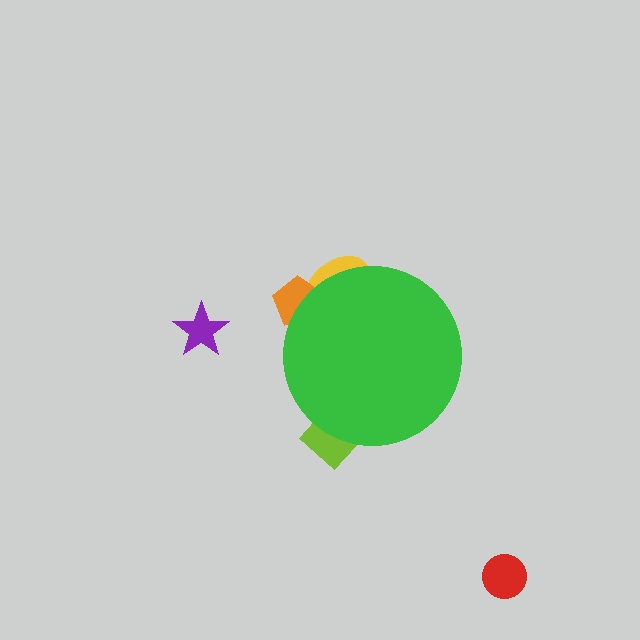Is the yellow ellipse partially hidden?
Yes, the yellow ellipse is partially hidden behind the green circle.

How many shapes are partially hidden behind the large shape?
3 shapes are partially hidden.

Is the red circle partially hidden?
No, the red circle is fully visible.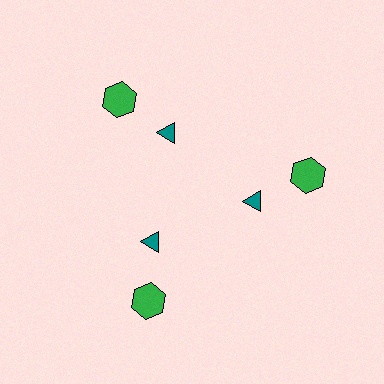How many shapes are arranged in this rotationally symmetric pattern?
There are 6 shapes, arranged in 3 groups of 2.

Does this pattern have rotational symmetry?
Yes, this pattern has 3-fold rotational symmetry. It looks the same after rotating 120 degrees around the center.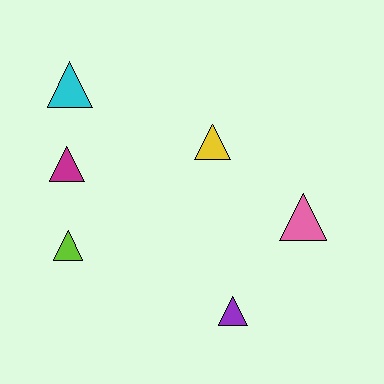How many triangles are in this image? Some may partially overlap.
There are 6 triangles.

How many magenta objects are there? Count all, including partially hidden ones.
There is 1 magenta object.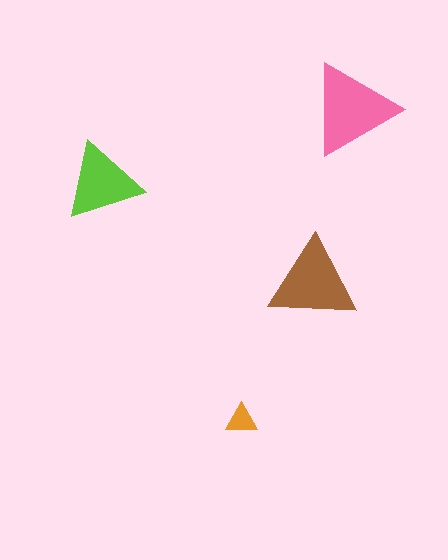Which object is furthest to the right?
The pink triangle is rightmost.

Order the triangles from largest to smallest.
the pink one, the brown one, the lime one, the orange one.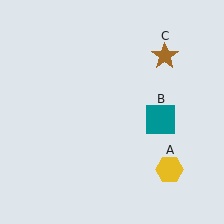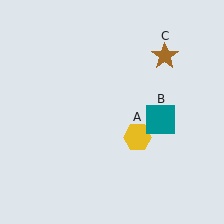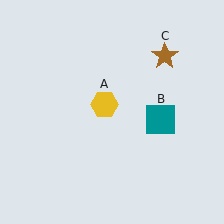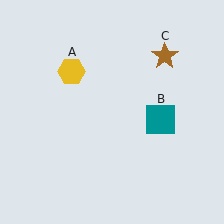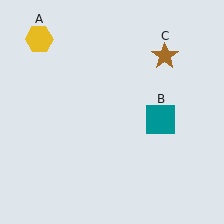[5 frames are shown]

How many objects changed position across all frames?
1 object changed position: yellow hexagon (object A).